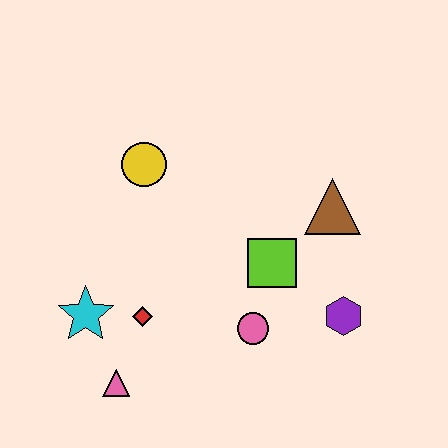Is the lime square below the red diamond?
No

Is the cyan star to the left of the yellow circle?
Yes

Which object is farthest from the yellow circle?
The purple hexagon is farthest from the yellow circle.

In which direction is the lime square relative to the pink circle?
The lime square is above the pink circle.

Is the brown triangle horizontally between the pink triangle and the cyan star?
No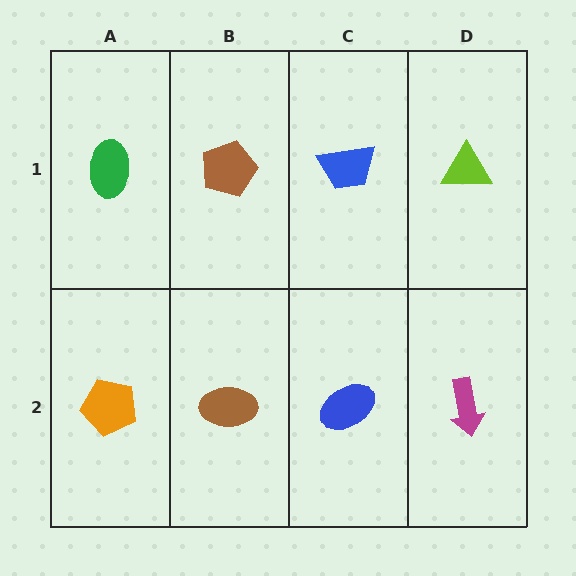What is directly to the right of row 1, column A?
A brown pentagon.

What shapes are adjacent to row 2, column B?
A brown pentagon (row 1, column B), an orange pentagon (row 2, column A), a blue ellipse (row 2, column C).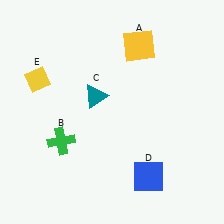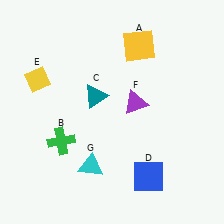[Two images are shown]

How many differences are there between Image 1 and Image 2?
There are 2 differences between the two images.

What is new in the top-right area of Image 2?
A purple triangle (F) was added in the top-right area of Image 2.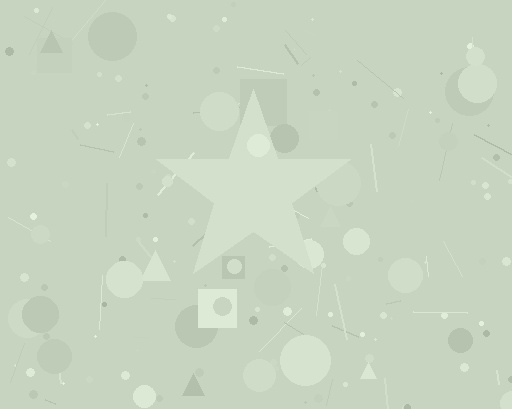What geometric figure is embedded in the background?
A star is embedded in the background.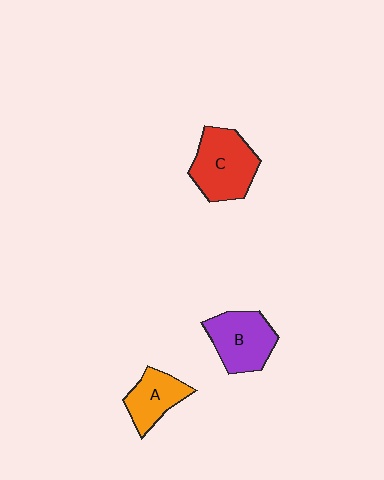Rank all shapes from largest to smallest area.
From largest to smallest: C (red), B (purple), A (orange).